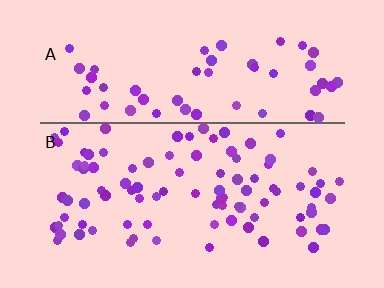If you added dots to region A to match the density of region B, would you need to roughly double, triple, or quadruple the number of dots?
Approximately double.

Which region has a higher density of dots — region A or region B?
B (the bottom).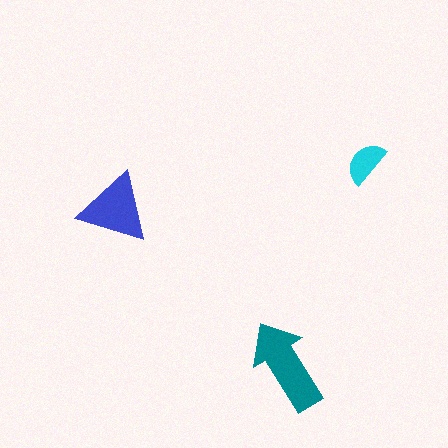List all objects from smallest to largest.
The cyan semicircle, the blue triangle, the teal arrow.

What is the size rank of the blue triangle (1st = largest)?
2nd.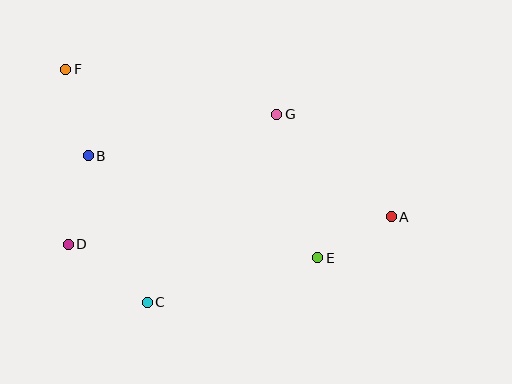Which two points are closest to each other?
Points A and E are closest to each other.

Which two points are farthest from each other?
Points A and F are farthest from each other.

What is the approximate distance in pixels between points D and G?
The distance between D and G is approximately 245 pixels.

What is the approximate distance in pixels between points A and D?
The distance between A and D is approximately 324 pixels.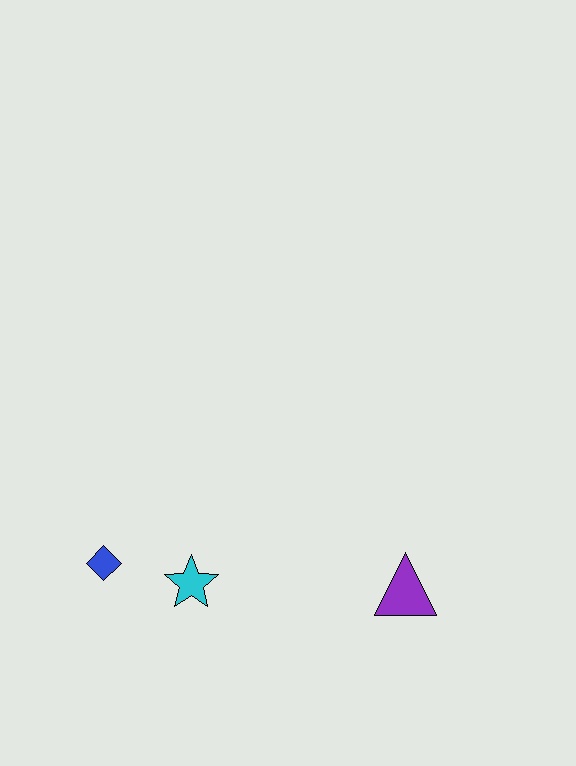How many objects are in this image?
There are 3 objects.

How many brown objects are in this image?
There are no brown objects.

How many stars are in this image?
There is 1 star.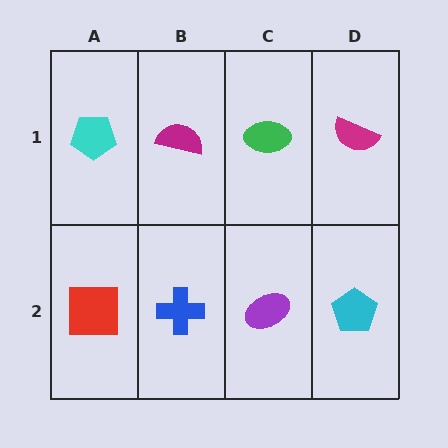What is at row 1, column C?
A green ellipse.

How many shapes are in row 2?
4 shapes.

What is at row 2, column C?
A purple ellipse.